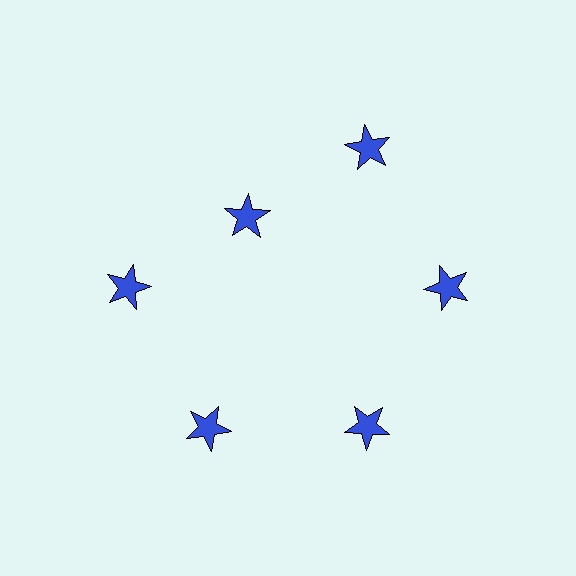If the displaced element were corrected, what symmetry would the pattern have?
It would have 6-fold rotational symmetry — the pattern would map onto itself every 60 degrees.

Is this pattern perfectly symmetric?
No. The 6 blue stars are arranged in a ring, but one element near the 11 o'clock position is pulled inward toward the center, breaking the 6-fold rotational symmetry.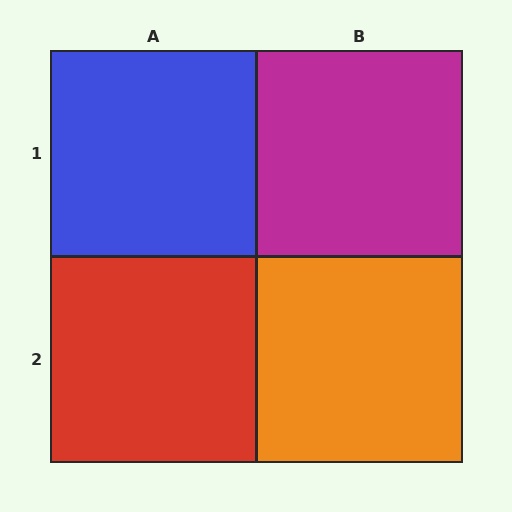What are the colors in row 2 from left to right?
Red, orange.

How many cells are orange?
1 cell is orange.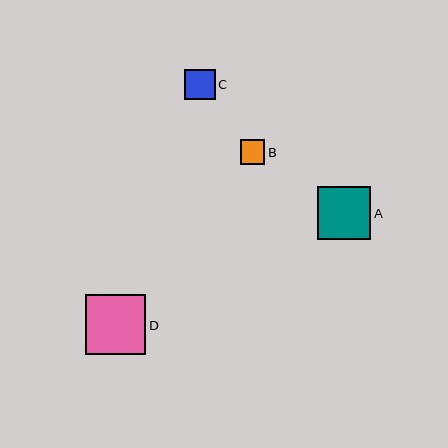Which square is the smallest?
Square B is the smallest with a size of approximately 25 pixels.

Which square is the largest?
Square D is the largest with a size of approximately 60 pixels.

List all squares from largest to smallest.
From largest to smallest: D, A, C, B.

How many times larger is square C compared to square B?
Square C is approximately 1.2 times the size of square B.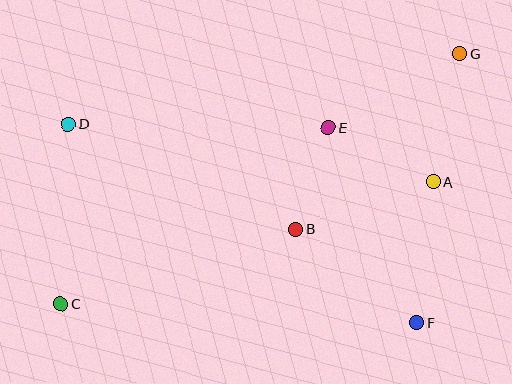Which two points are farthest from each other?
Points C and G are farthest from each other.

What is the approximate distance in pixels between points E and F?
The distance between E and F is approximately 215 pixels.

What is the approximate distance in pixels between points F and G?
The distance between F and G is approximately 273 pixels.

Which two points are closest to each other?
Points B and E are closest to each other.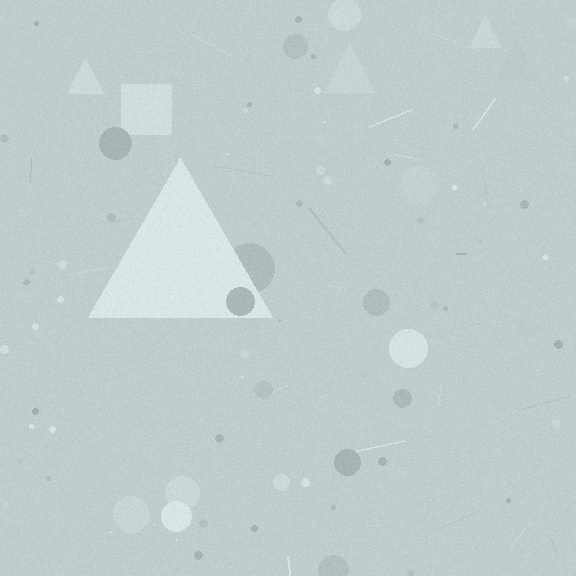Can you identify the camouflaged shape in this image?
The camouflaged shape is a triangle.